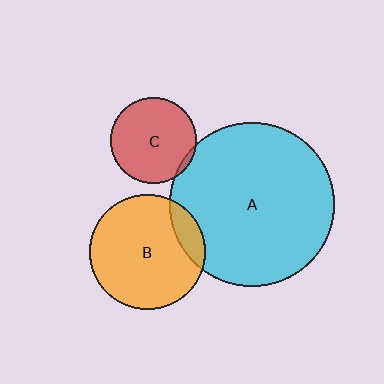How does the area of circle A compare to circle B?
Approximately 2.0 times.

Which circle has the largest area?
Circle A (cyan).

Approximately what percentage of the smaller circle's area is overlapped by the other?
Approximately 15%.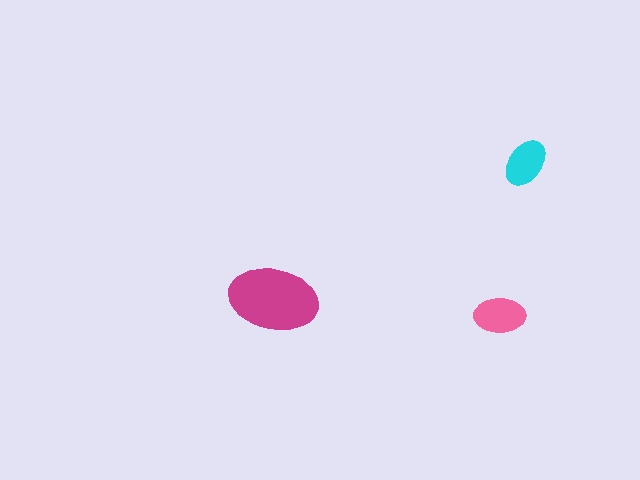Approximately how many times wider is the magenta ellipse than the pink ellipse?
About 1.5 times wider.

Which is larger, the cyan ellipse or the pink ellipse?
The pink one.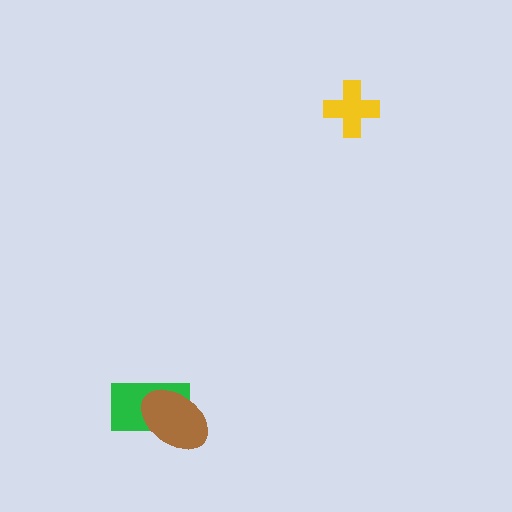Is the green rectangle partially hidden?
Yes, it is partially covered by another shape.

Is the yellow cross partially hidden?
No, no other shape covers it.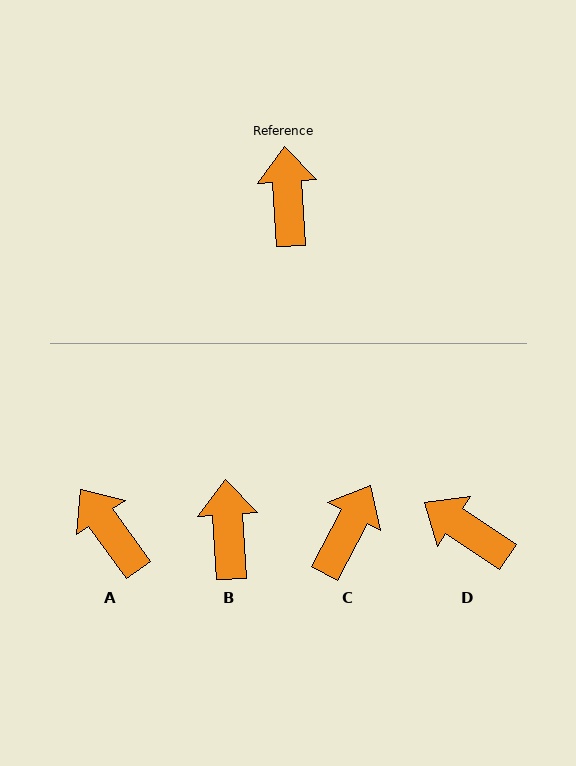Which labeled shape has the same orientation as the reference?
B.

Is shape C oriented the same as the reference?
No, it is off by about 31 degrees.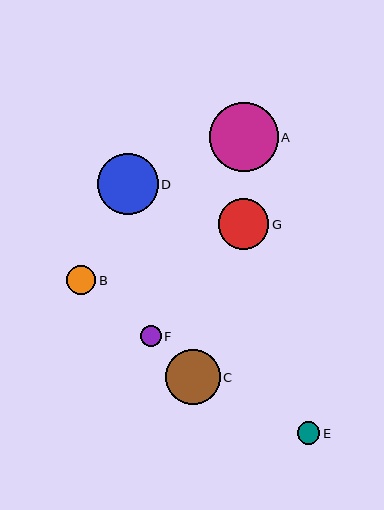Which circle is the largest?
Circle A is the largest with a size of approximately 69 pixels.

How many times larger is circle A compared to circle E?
Circle A is approximately 3.0 times the size of circle E.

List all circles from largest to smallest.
From largest to smallest: A, D, C, G, B, E, F.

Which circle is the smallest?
Circle F is the smallest with a size of approximately 21 pixels.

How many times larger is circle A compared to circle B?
Circle A is approximately 2.4 times the size of circle B.